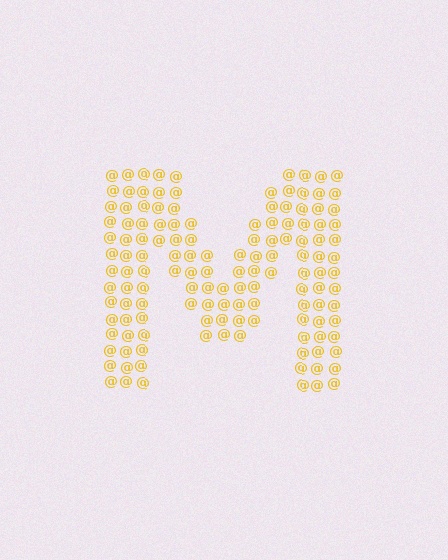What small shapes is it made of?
It is made of small at signs.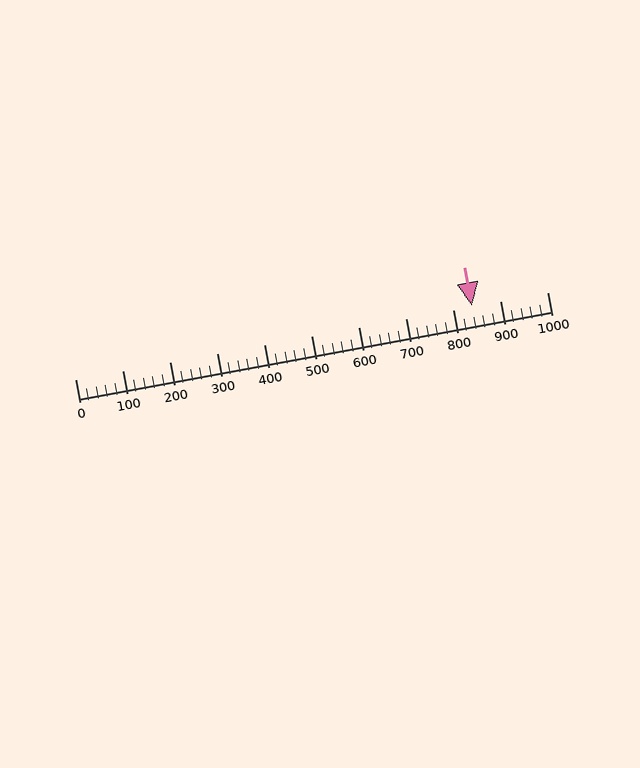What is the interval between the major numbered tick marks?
The major tick marks are spaced 100 units apart.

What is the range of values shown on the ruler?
The ruler shows values from 0 to 1000.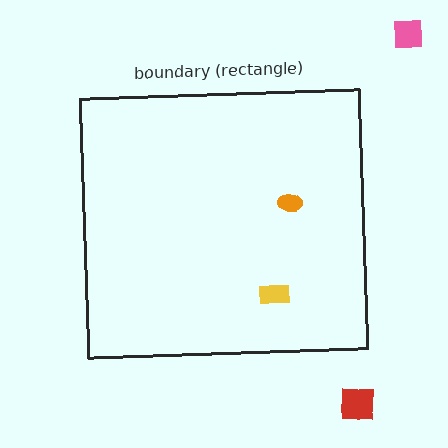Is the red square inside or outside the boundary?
Outside.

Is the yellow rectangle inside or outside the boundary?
Inside.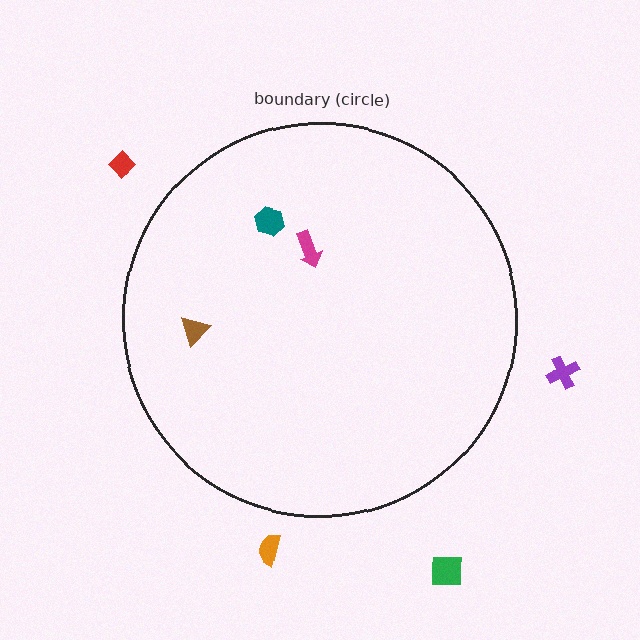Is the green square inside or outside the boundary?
Outside.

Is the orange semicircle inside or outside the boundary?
Outside.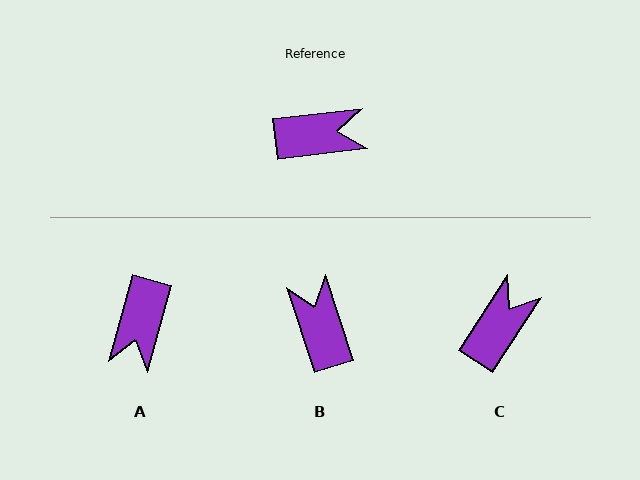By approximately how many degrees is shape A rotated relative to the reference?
Approximately 113 degrees clockwise.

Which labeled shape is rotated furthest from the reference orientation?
A, about 113 degrees away.